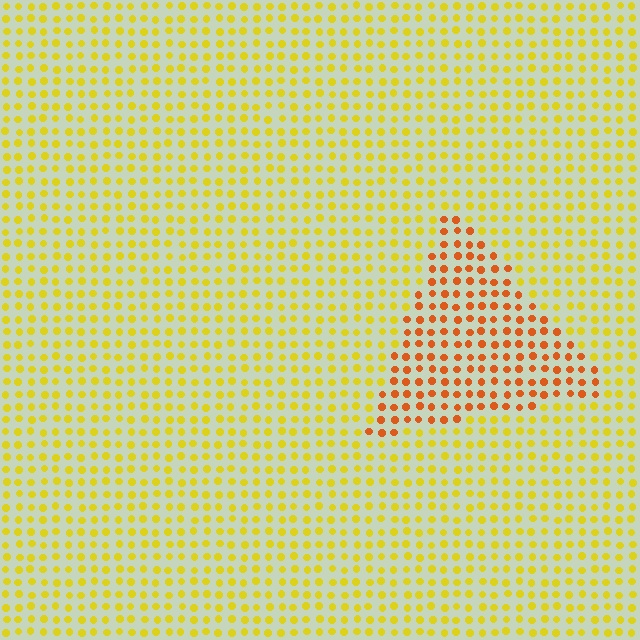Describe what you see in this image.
The image is filled with small yellow elements in a uniform arrangement. A triangle-shaped region is visible where the elements are tinted to a slightly different hue, forming a subtle color boundary.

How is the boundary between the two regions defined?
The boundary is defined purely by a slight shift in hue (about 37 degrees). Spacing, size, and orientation are identical on both sides.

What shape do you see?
I see a triangle.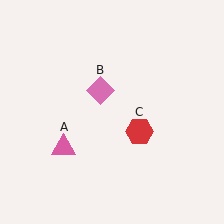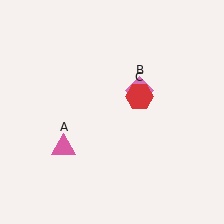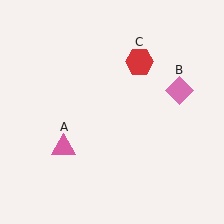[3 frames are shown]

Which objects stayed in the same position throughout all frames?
Pink triangle (object A) remained stationary.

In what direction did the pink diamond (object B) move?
The pink diamond (object B) moved right.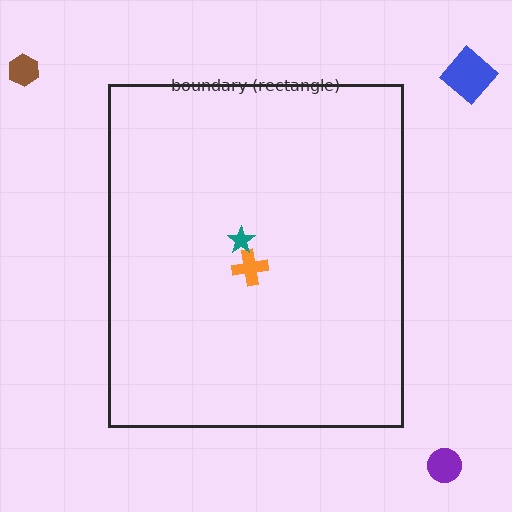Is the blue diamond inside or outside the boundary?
Outside.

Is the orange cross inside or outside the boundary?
Inside.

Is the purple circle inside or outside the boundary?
Outside.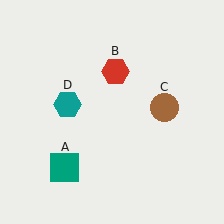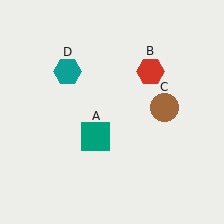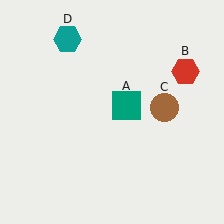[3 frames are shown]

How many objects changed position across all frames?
3 objects changed position: teal square (object A), red hexagon (object B), teal hexagon (object D).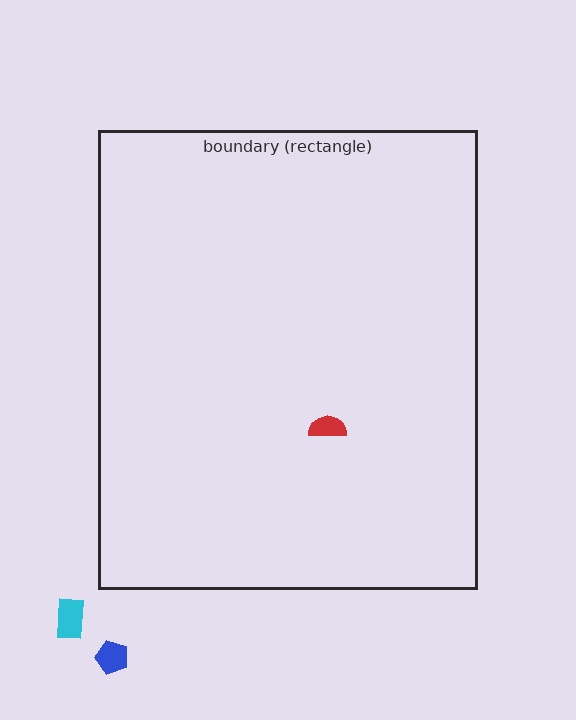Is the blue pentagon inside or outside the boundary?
Outside.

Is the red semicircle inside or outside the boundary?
Inside.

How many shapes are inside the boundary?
1 inside, 2 outside.